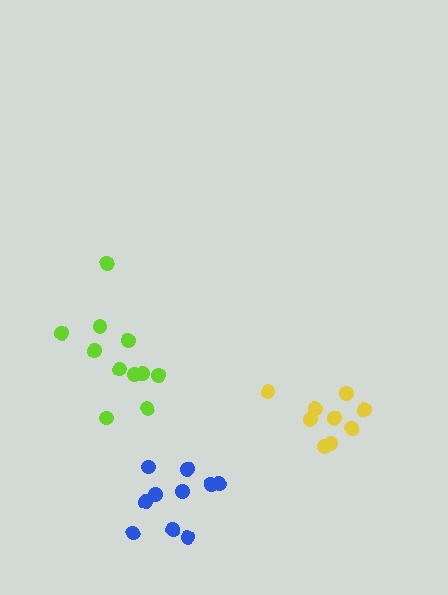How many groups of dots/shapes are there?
There are 3 groups.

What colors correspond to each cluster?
The clusters are colored: blue, yellow, lime.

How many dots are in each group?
Group 1: 10 dots, Group 2: 9 dots, Group 3: 11 dots (30 total).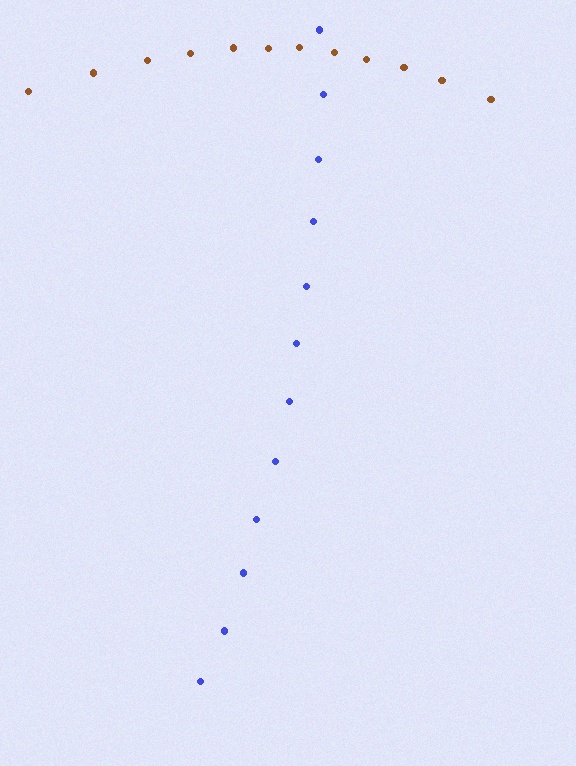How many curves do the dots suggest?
There are 2 distinct paths.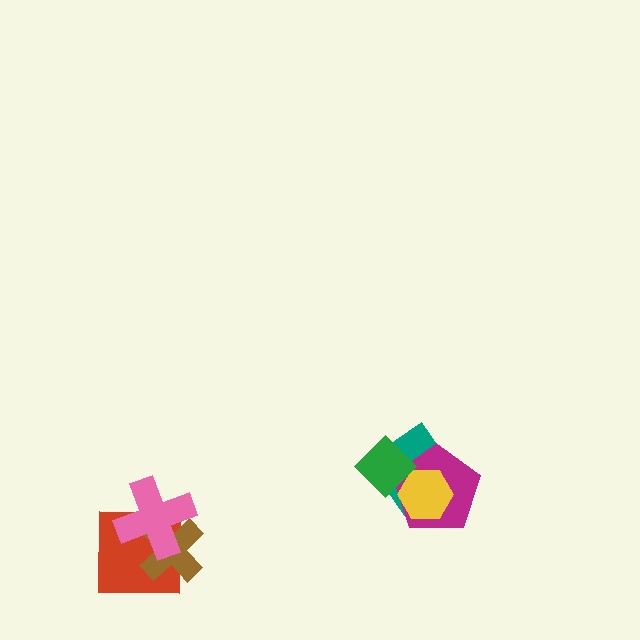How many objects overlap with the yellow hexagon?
3 objects overlap with the yellow hexagon.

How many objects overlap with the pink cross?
2 objects overlap with the pink cross.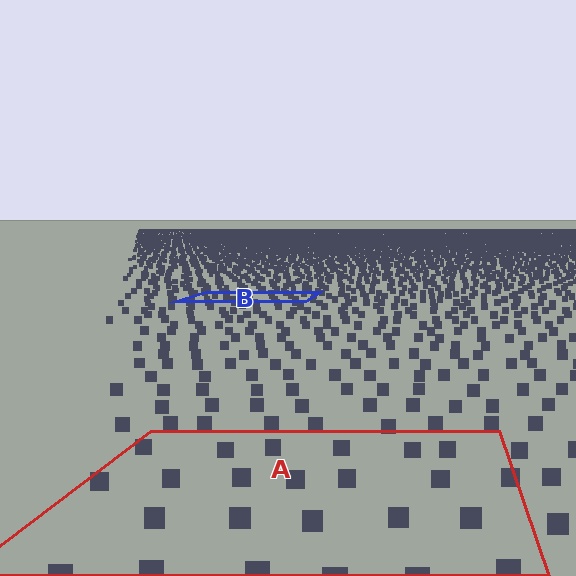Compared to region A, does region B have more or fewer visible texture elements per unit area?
Region B has more texture elements per unit area — they are packed more densely because it is farther away.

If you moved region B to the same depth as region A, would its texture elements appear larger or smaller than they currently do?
They would appear larger. At a closer depth, the same texture elements are projected at a bigger on-screen size.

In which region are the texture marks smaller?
The texture marks are smaller in region B, because it is farther away.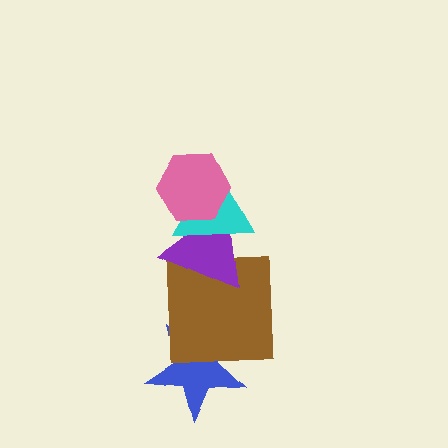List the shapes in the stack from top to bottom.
From top to bottom: the pink hexagon, the cyan triangle, the purple triangle, the brown square, the blue star.